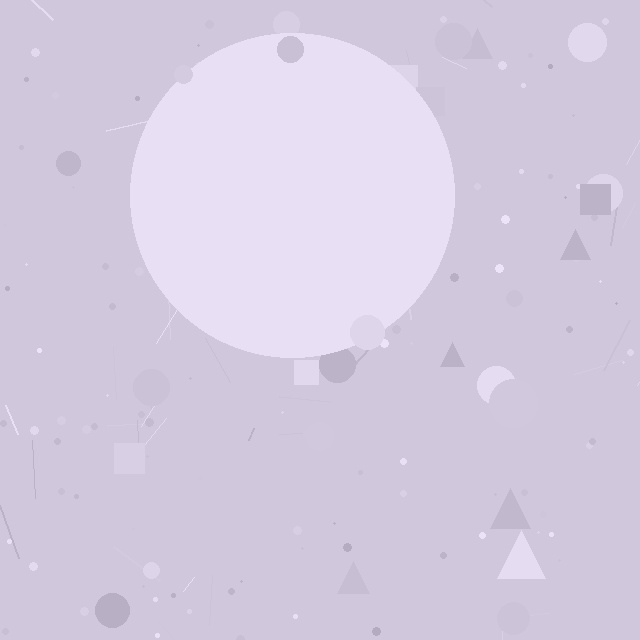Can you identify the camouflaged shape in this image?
The camouflaged shape is a circle.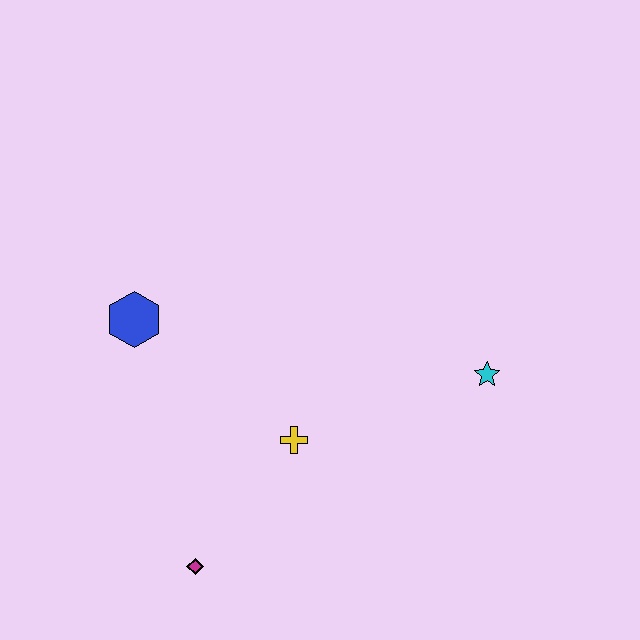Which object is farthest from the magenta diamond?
The cyan star is farthest from the magenta diamond.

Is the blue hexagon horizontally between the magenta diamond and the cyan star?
No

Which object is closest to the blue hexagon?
The yellow cross is closest to the blue hexagon.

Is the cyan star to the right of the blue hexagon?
Yes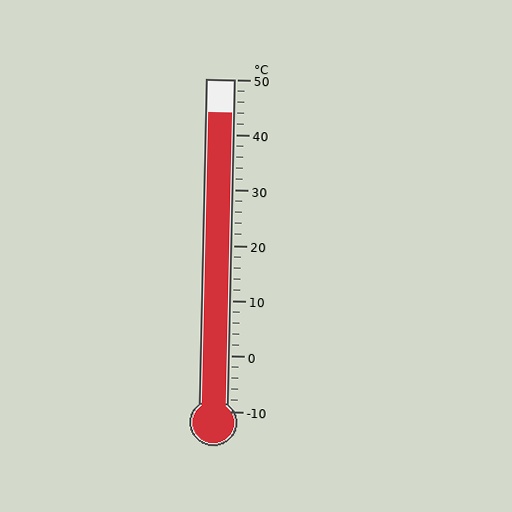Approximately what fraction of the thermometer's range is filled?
The thermometer is filled to approximately 90% of its range.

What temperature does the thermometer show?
The thermometer shows approximately 44°C.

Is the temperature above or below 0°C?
The temperature is above 0°C.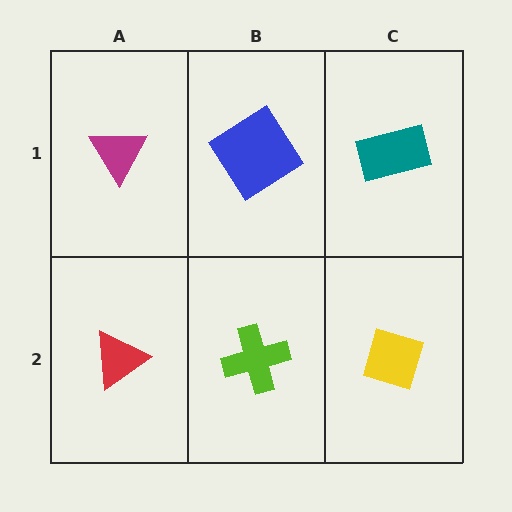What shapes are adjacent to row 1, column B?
A lime cross (row 2, column B), a magenta triangle (row 1, column A), a teal rectangle (row 1, column C).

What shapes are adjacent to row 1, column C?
A yellow diamond (row 2, column C), a blue diamond (row 1, column B).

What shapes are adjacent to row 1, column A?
A red triangle (row 2, column A), a blue diamond (row 1, column B).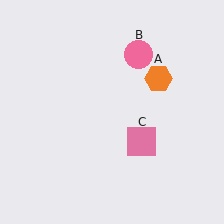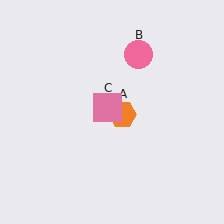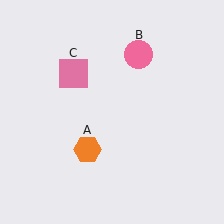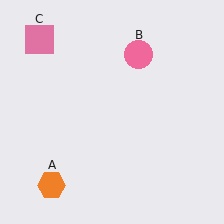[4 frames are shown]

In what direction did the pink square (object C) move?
The pink square (object C) moved up and to the left.